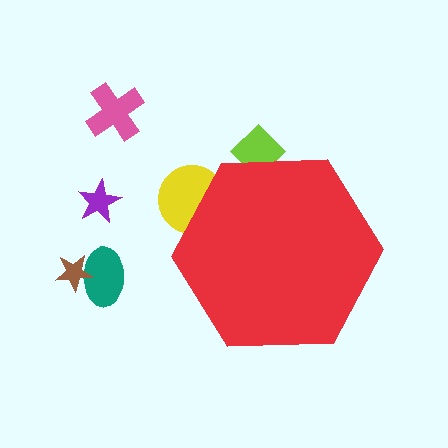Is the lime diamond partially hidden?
Yes, the lime diamond is partially hidden behind the red hexagon.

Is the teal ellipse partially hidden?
No, the teal ellipse is fully visible.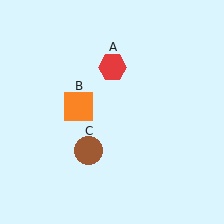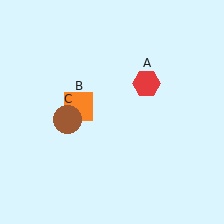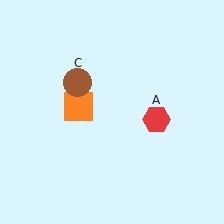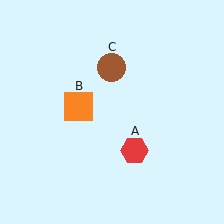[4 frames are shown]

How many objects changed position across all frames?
2 objects changed position: red hexagon (object A), brown circle (object C).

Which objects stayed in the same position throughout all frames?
Orange square (object B) remained stationary.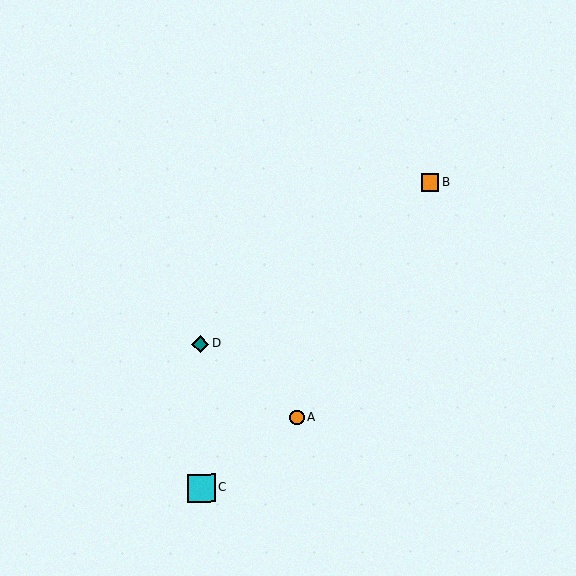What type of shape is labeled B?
Shape B is an orange square.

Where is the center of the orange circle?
The center of the orange circle is at (297, 417).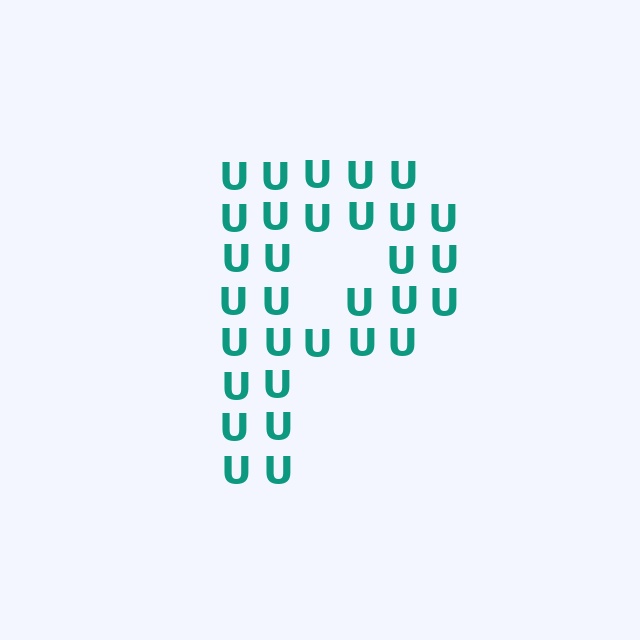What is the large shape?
The large shape is the letter P.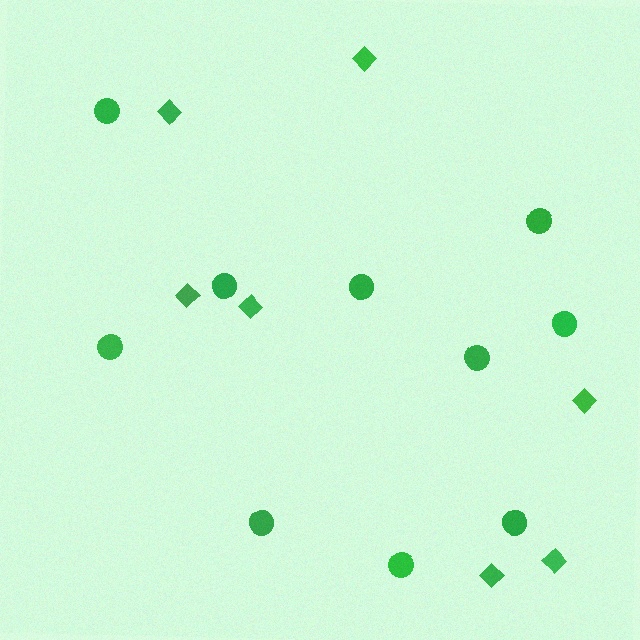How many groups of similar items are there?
There are 2 groups: one group of diamonds (7) and one group of circles (10).